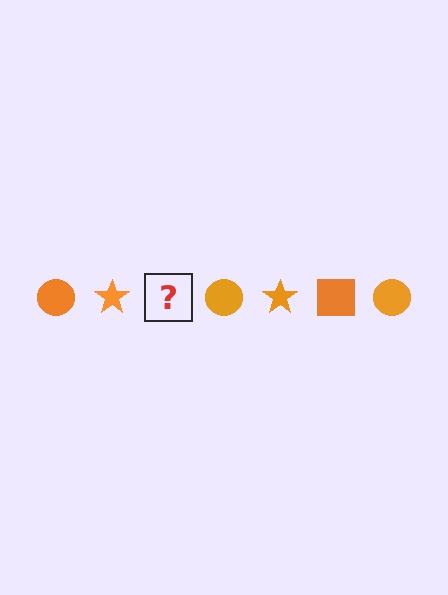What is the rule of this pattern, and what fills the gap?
The rule is that the pattern cycles through circle, star, square shapes in orange. The gap should be filled with an orange square.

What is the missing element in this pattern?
The missing element is an orange square.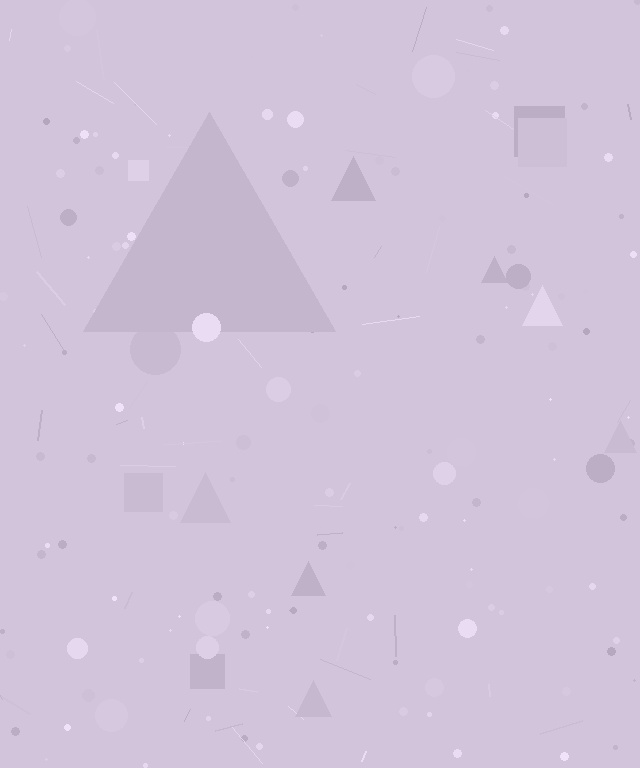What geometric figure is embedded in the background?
A triangle is embedded in the background.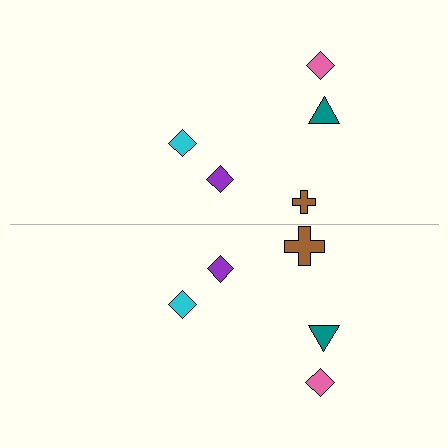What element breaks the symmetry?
The brown cross on the bottom side has a different size than its mirror counterpart.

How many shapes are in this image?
There are 10 shapes in this image.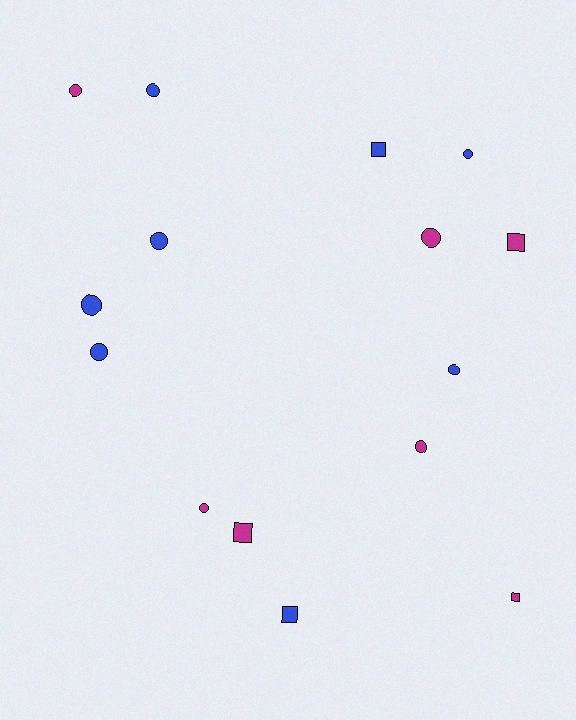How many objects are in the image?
There are 15 objects.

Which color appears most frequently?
Blue, with 8 objects.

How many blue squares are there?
There are 2 blue squares.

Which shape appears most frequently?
Circle, with 10 objects.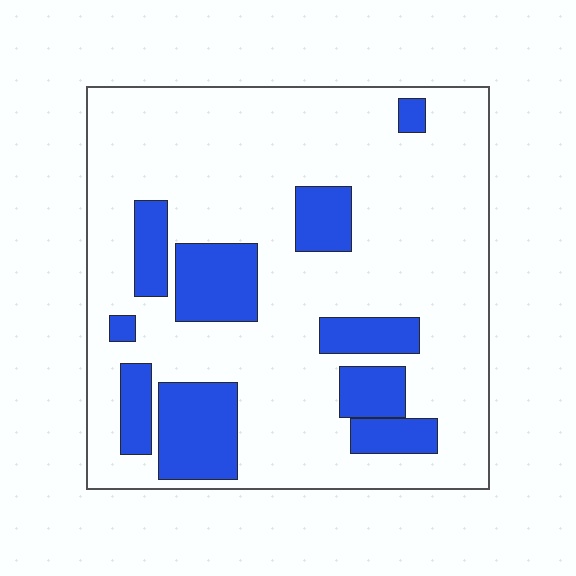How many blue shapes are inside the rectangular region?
10.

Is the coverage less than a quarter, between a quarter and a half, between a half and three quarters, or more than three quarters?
Less than a quarter.